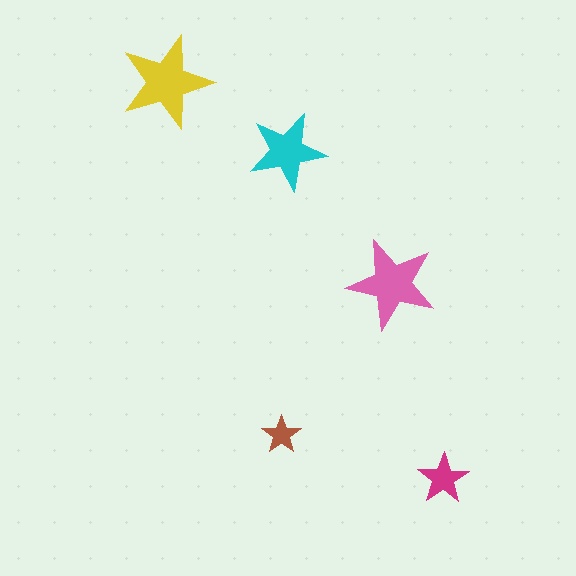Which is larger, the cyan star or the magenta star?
The cyan one.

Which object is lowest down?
The magenta star is bottommost.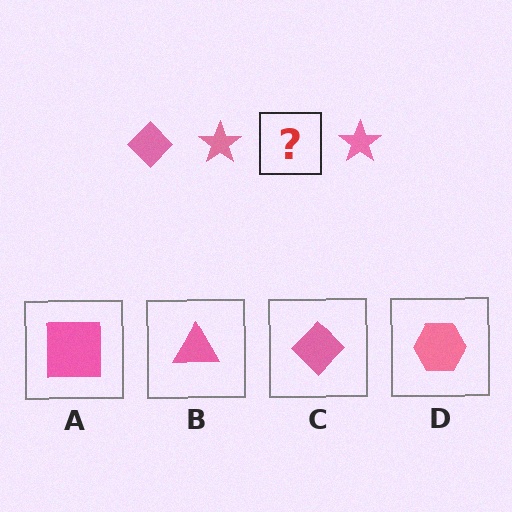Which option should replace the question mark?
Option C.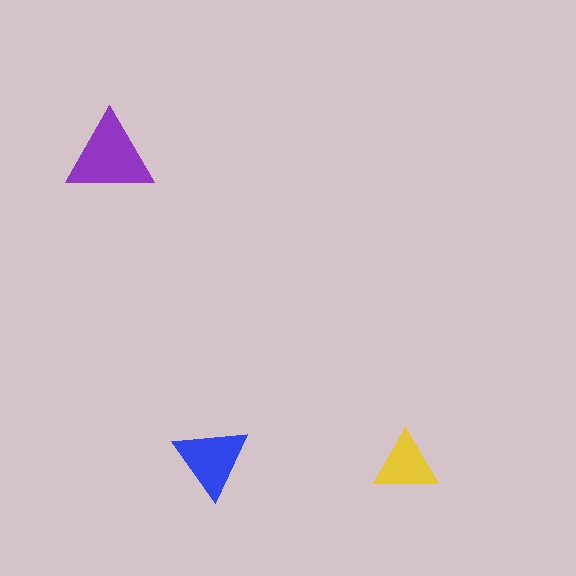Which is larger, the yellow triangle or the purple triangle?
The purple one.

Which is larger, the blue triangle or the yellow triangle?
The blue one.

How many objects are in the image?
There are 3 objects in the image.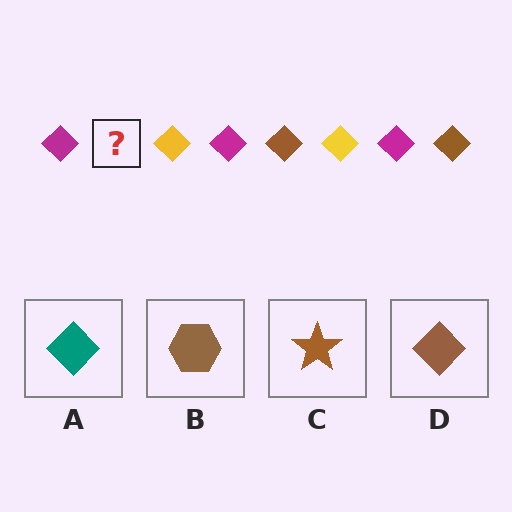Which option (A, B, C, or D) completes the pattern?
D.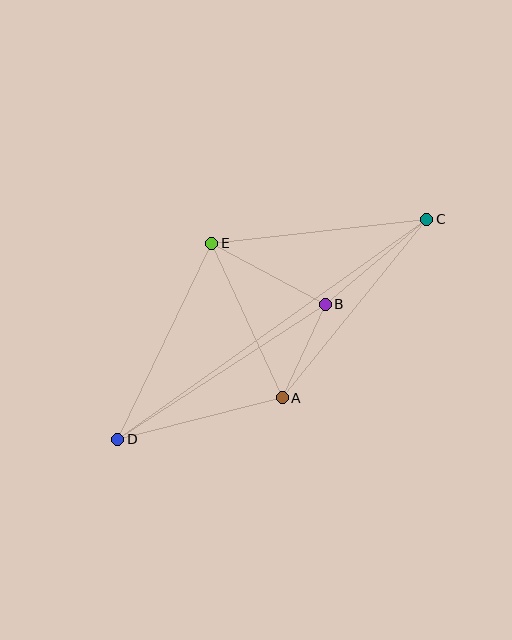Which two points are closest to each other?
Points A and B are closest to each other.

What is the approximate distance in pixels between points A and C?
The distance between A and C is approximately 230 pixels.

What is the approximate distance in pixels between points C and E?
The distance between C and E is approximately 217 pixels.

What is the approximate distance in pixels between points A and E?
The distance between A and E is approximately 170 pixels.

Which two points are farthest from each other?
Points C and D are farthest from each other.